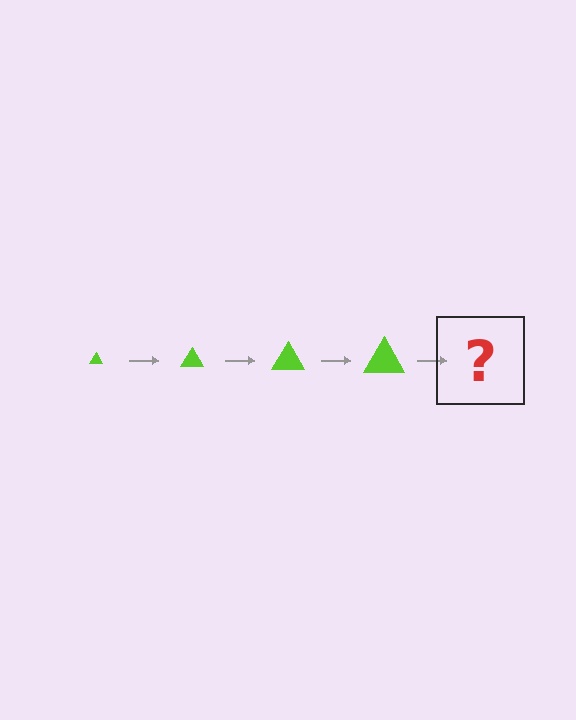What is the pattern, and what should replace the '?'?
The pattern is that the triangle gets progressively larger each step. The '?' should be a lime triangle, larger than the previous one.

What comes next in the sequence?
The next element should be a lime triangle, larger than the previous one.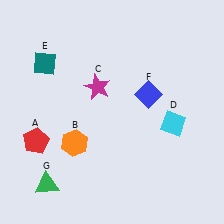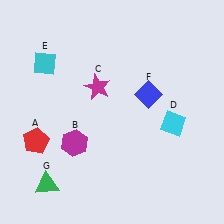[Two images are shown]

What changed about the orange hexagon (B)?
In Image 1, B is orange. In Image 2, it changed to magenta.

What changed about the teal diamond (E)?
In Image 1, E is teal. In Image 2, it changed to cyan.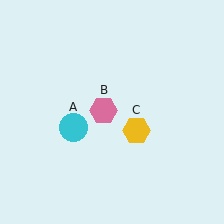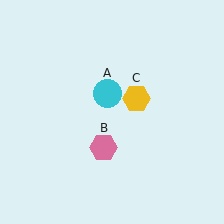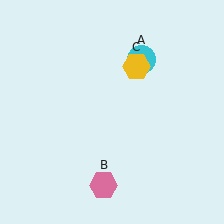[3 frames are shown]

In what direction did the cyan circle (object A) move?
The cyan circle (object A) moved up and to the right.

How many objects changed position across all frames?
3 objects changed position: cyan circle (object A), pink hexagon (object B), yellow hexagon (object C).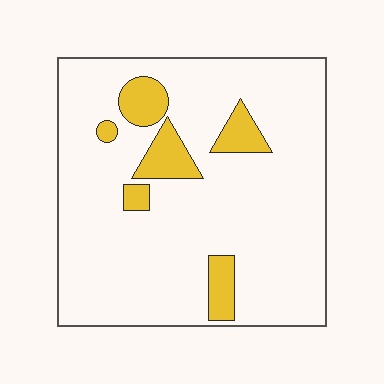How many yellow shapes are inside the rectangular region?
6.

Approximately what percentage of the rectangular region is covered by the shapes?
Approximately 10%.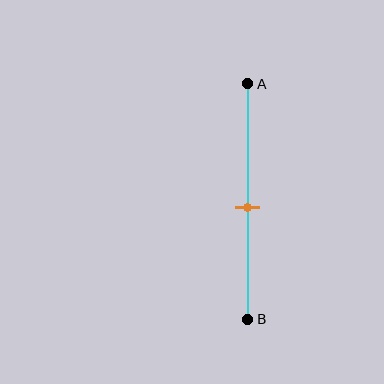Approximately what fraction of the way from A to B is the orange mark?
The orange mark is approximately 50% of the way from A to B.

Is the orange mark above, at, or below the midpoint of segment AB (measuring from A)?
The orange mark is approximately at the midpoint of segment AB.